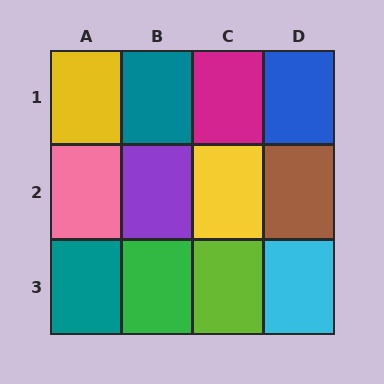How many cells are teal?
2 cells are teal.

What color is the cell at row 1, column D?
Blue.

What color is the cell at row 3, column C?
Lime.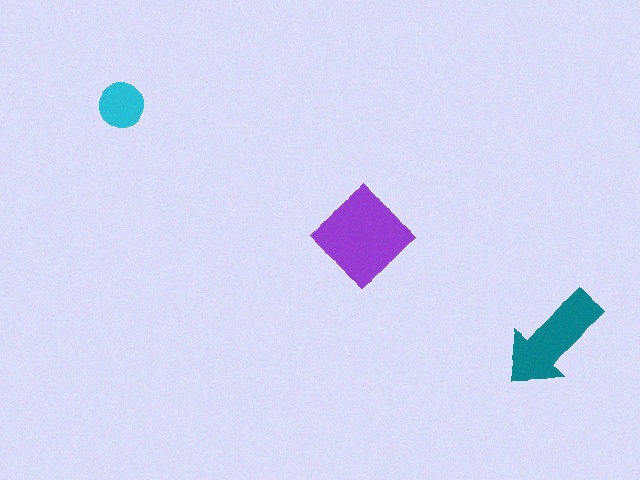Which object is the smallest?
The cyan circle.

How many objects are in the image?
There are 3 objects in the image.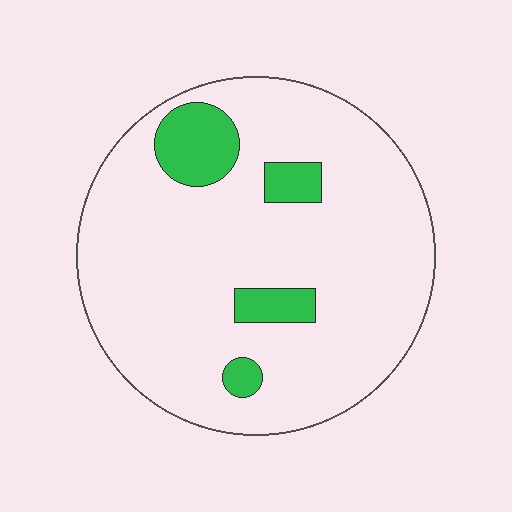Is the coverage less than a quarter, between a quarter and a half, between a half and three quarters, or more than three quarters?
Less than a quarter.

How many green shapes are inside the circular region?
4.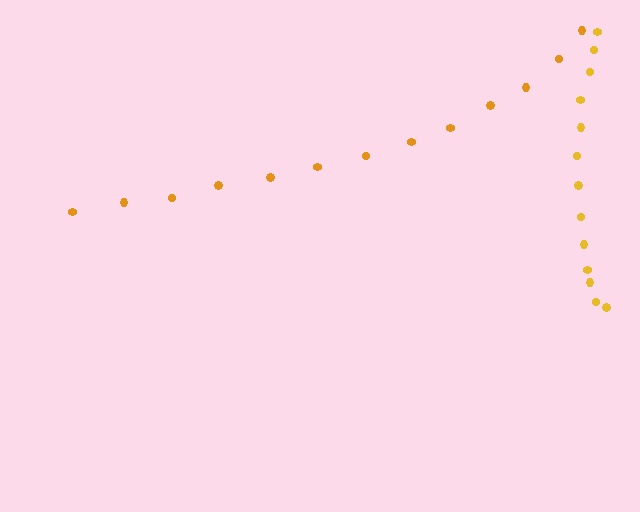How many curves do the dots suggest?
There are 2 distinct paths.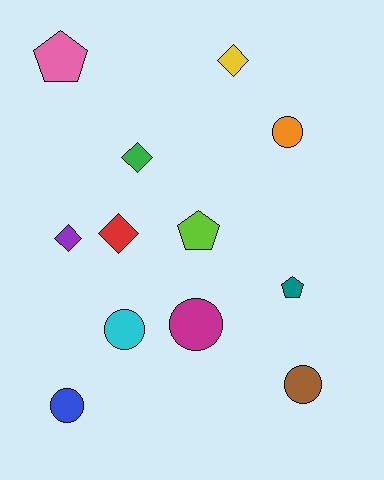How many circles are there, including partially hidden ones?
There are 5 circles.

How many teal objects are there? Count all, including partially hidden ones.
There is 1 teal object.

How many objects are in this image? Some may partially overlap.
There are 12 objects.